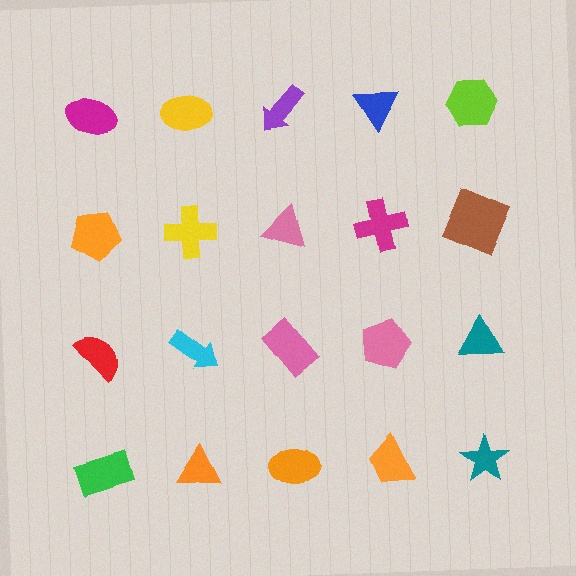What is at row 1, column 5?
A lime hexagon.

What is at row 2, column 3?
A pink triangle.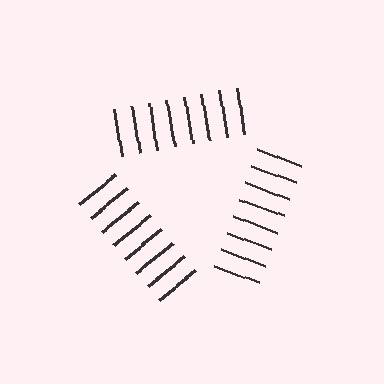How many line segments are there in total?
24 — 8 along each of the 3 edges.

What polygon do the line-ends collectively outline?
An illusory triangle — the line segments terminate on its edges but no continuous stroke is drawn.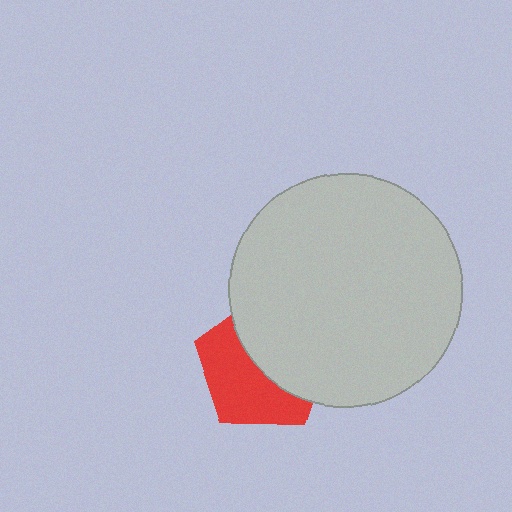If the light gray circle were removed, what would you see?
You would see the complete red pentagon.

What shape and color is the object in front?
The object in front is a light gray circle.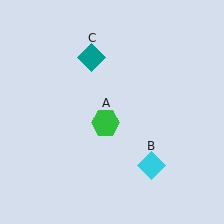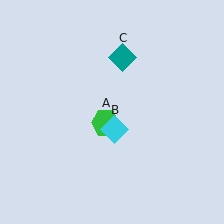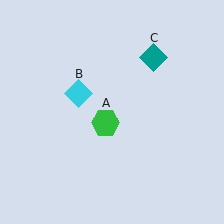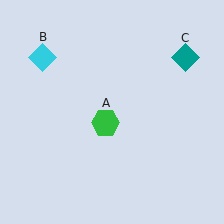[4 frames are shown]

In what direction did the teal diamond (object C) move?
The teal diamond (object C) moved right.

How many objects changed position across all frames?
2 objects changed position: cyan diamond (object B), teal diamond (object C).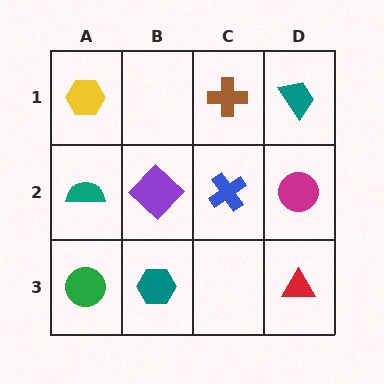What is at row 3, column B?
A teal hexagon.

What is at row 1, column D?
A teal trapezoid.